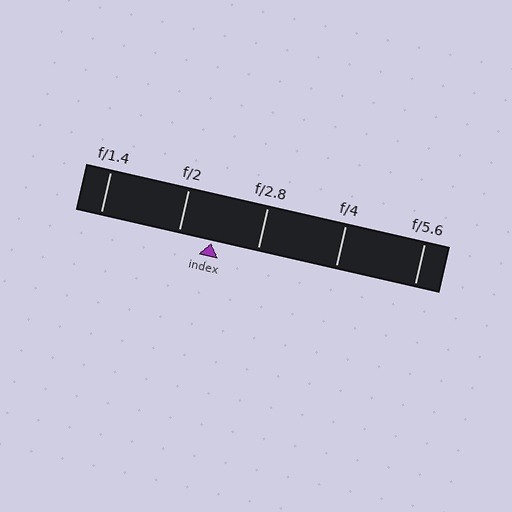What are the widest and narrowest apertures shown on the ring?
The widest aperture shown is f/1.4 and the narrowest is f/5.6.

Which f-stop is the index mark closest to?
The index mark is closest to f/2.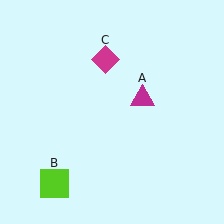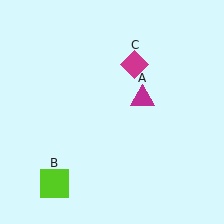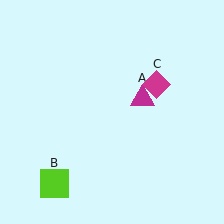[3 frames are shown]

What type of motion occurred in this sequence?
The magenta diamond (object C) rotated clockwise around the center of the scene.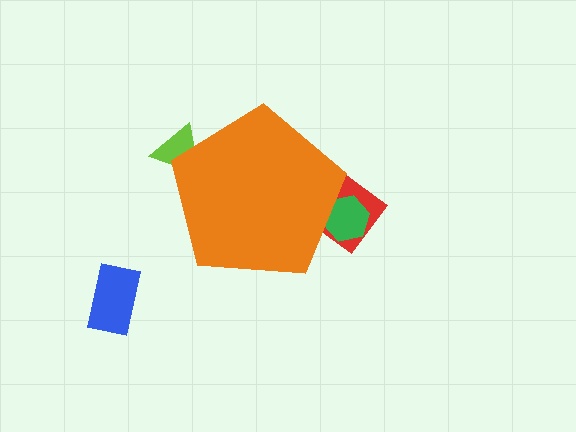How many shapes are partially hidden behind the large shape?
3 shapes are partially hidden.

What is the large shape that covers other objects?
An orange pentagon.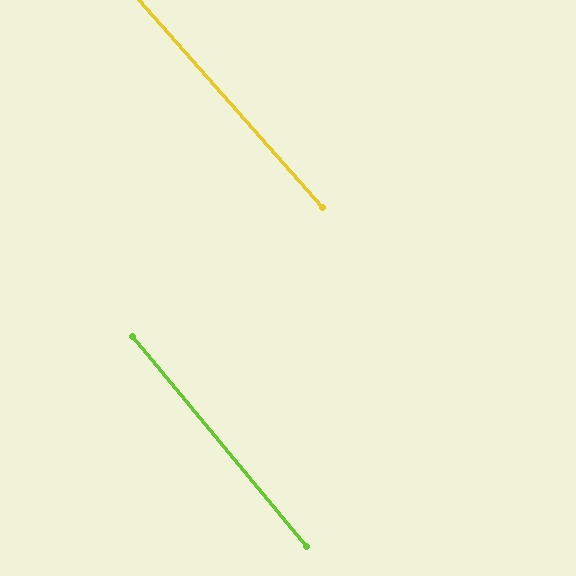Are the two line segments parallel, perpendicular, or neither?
Parallel — their directions differ by only 1.7°.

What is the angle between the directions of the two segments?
Approximately 2 degrees.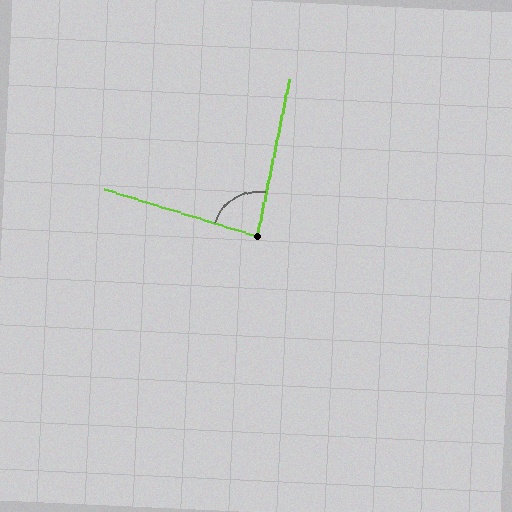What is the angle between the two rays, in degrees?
Approximately 85 degrees.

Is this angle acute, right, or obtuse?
It is acute.